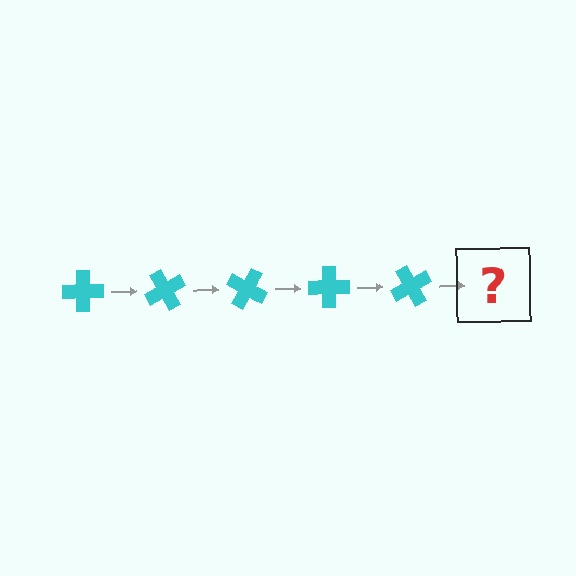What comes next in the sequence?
The next element should be a cyan cross rotated 300 degrees.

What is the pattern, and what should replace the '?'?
The pattern is that the cross rotates 60 degrees each step. The '?' should be a cyan cross rotated 300 degrees.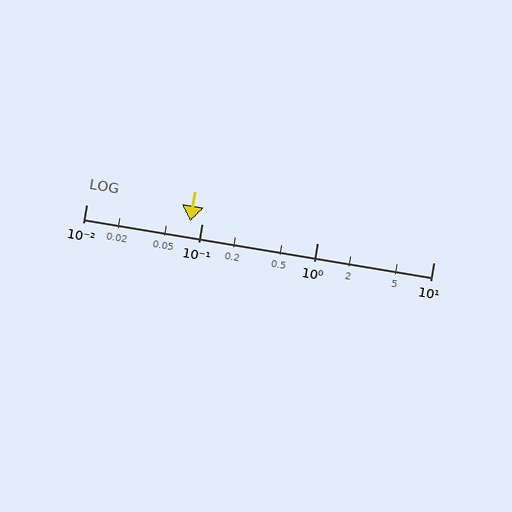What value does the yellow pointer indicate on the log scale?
The pointer indicates approximately 0.079.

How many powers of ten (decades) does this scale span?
The scale spans 3 decades, from 0.01 to 10.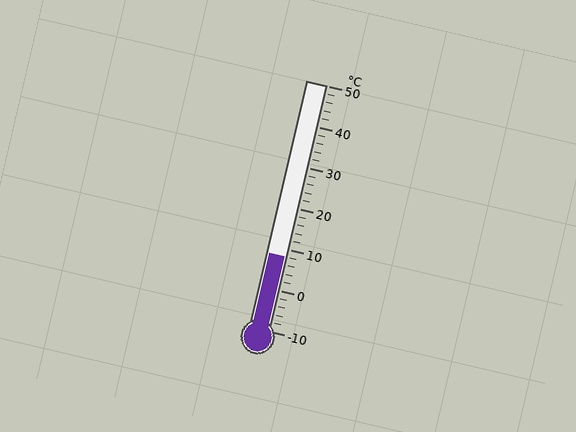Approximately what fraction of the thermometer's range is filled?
The thermometer is filled to approximately 30% of its range.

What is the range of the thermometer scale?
The thermometer scale ranges from -10°C to 50°C.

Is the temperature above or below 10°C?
The temperature is below 10°C.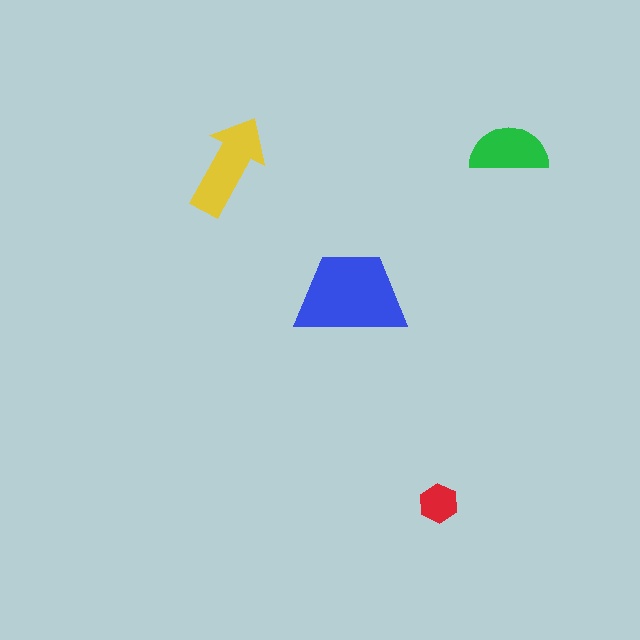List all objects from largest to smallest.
The blue trapezoid, the yellow arrow, the green semicircle, the red hexagon.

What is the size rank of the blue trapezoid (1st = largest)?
1st.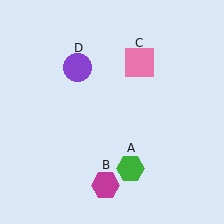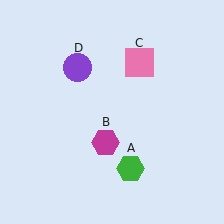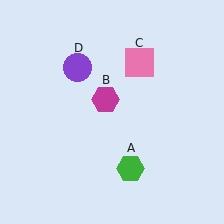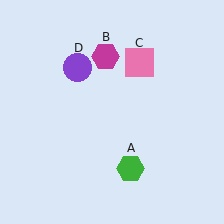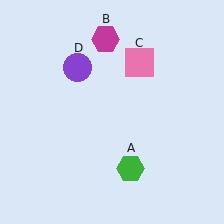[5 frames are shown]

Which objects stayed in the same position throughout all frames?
Green hexagon (object A) and pink square (object C) and purple circle (object D) remained stationary.